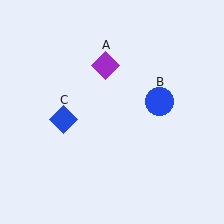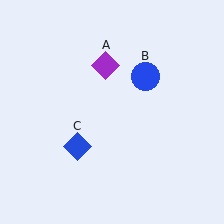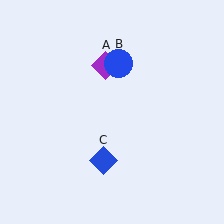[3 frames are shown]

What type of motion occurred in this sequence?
The blue circle (object B), blue diamond (object C) rotated counterclockwise around the center of the scene.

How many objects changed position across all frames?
2 objects changed position: blue circle (object B), blue diamond (object C).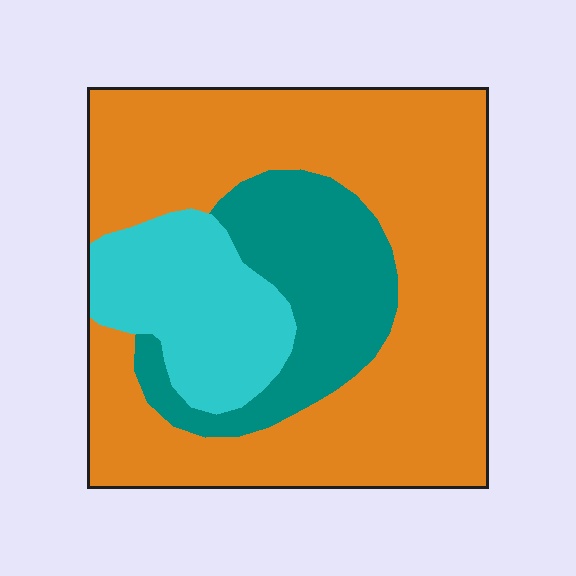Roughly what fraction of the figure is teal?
Teal takes up about one fifth (1/5) of the figure.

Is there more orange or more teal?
Orange.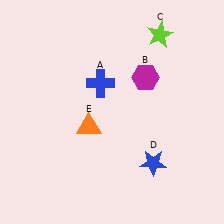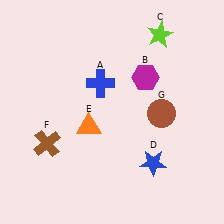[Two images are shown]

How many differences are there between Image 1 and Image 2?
There are 2 differences between the two images.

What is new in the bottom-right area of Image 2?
A brown circle (G) was added in the bottom-right area of Image 2.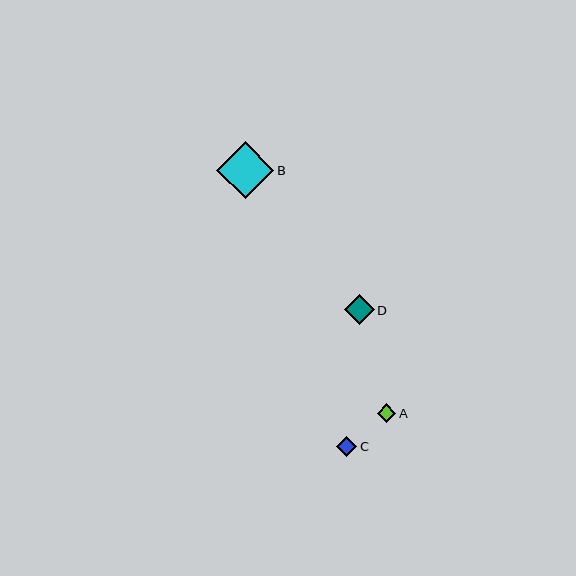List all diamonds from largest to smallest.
From largest to smallest: B, D, C, A.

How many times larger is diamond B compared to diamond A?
Diamond B is approximately 3.1 times the size of diamond A.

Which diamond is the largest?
Diamond B is the largest with a size of approximately 58 pixels.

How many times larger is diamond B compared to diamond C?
Diamond B is approximately 2.8 times the size of diamond C.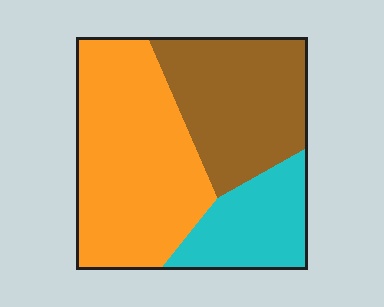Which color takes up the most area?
Orange, at roughly 45%.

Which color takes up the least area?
Cyan, at roughly 20%.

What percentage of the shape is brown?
Brown takes up about one third (1/3) of the shape.